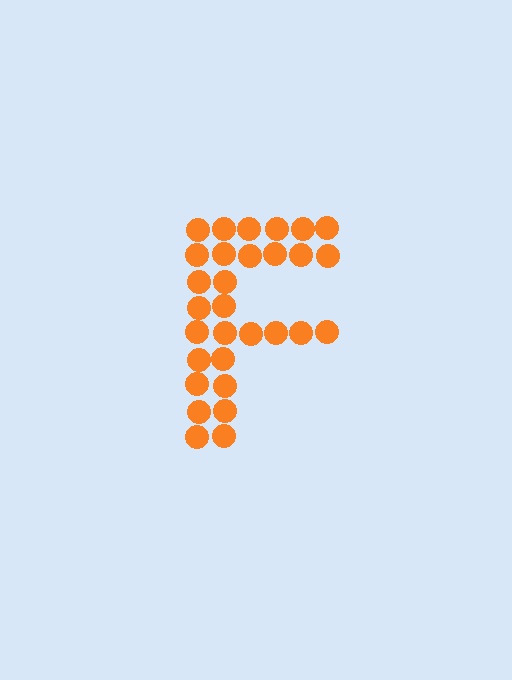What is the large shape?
The large shape is the letter F.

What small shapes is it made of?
It is made of small circles.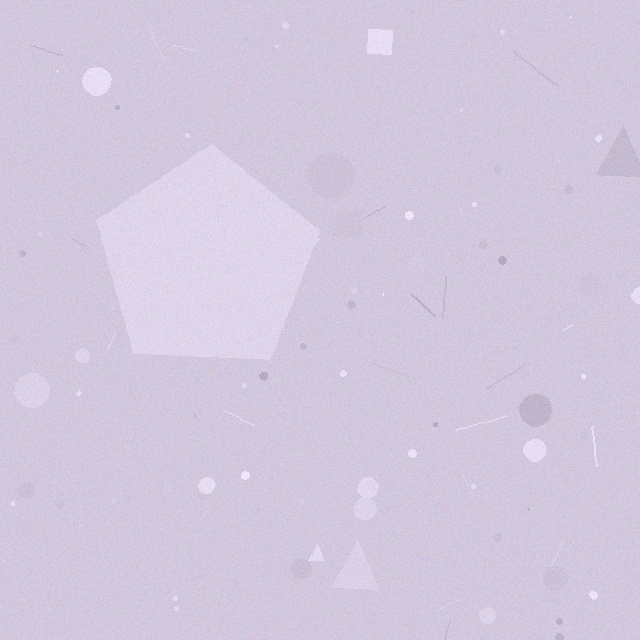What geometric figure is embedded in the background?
A pentagon is embedded in the background.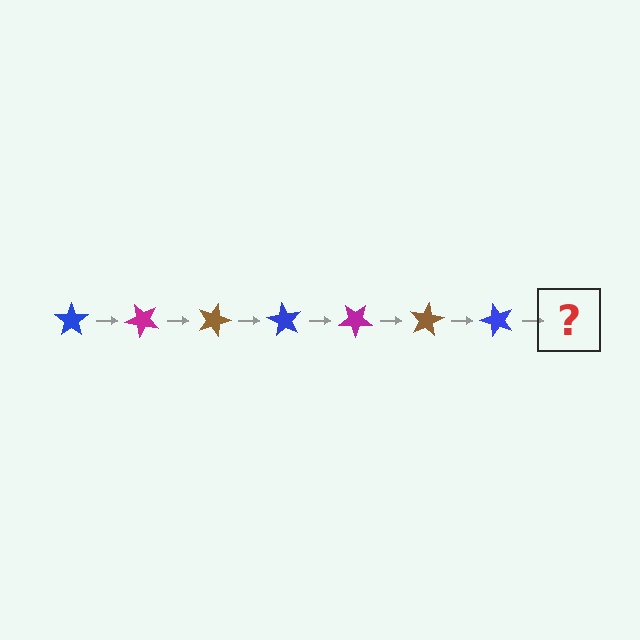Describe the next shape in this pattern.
It should be a magenta star, rotated 315 degrees from the start.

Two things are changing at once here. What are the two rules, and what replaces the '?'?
The two rules are that it rotates 45 degrees each step and the color cycles through blue, magenta, and brown. The '?' should be a magenta star, rotated 315 degrees from the start.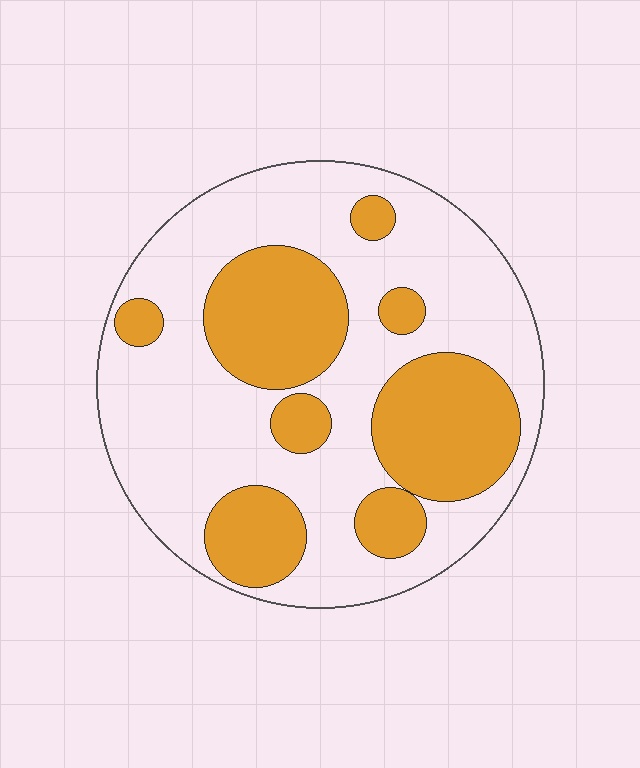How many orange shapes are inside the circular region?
8.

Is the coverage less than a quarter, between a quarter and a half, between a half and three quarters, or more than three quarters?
Between a quarter and a half.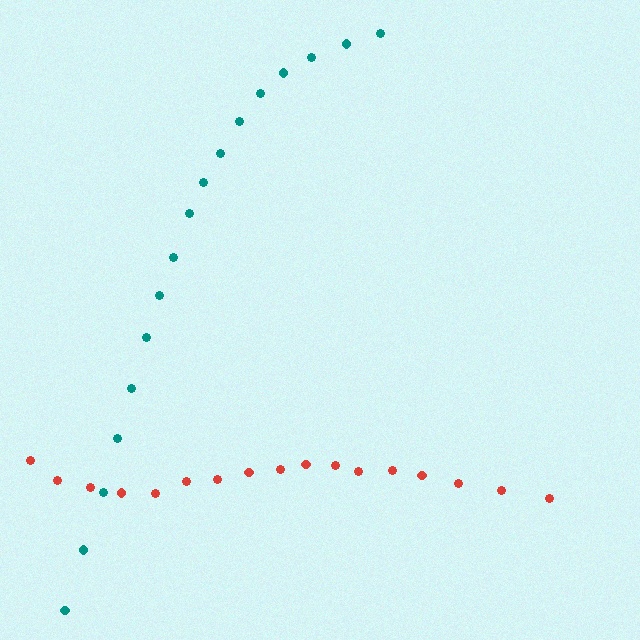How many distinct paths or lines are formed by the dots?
There are 2 distinct paths.